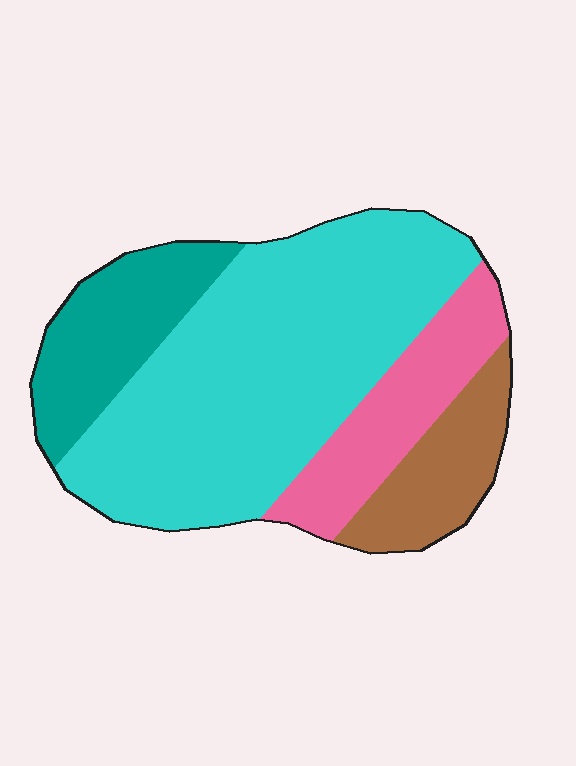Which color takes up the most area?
Cyan, at roughly 55%.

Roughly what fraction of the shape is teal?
Teal covers around 15% of the shape.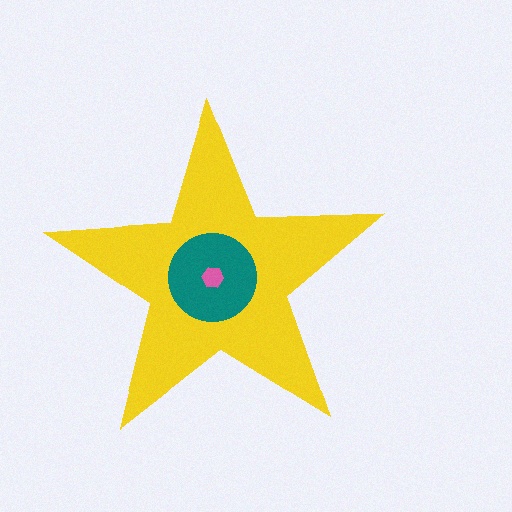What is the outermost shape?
The yellow star.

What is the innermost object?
The pink hexagon.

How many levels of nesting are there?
3.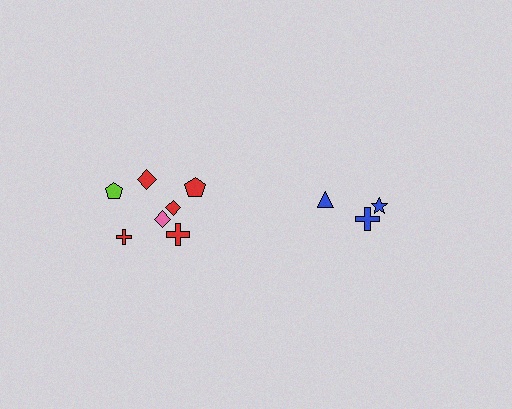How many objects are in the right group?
There are 3 objects.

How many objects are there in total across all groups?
There are 10 objects.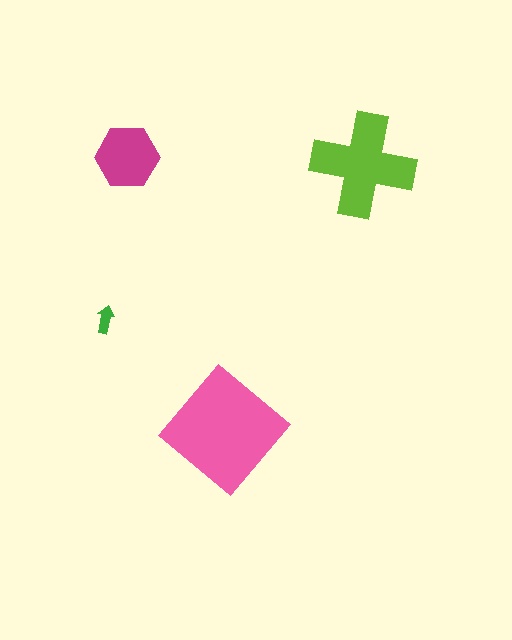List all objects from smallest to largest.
The green arrow, the magenta hexagon, the lime cross, the pink diamond.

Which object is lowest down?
The pink diamond is bottommost.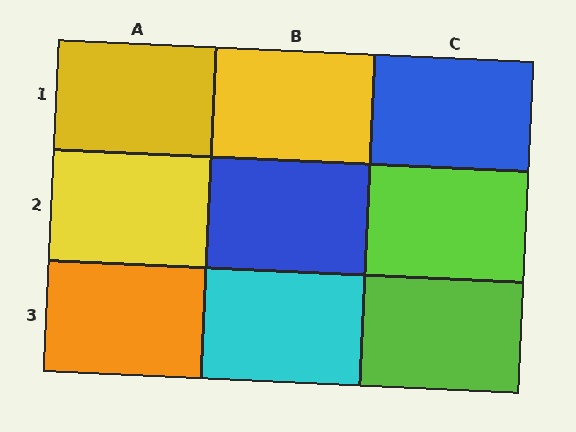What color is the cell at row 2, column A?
Yellow.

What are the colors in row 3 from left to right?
Orange, cyan, lime.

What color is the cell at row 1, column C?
Blue.